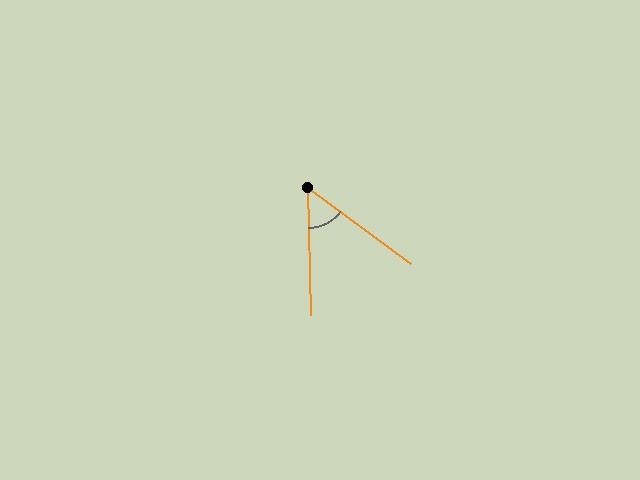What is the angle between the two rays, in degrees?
Approximately 52 degrees.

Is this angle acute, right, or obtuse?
It is acute.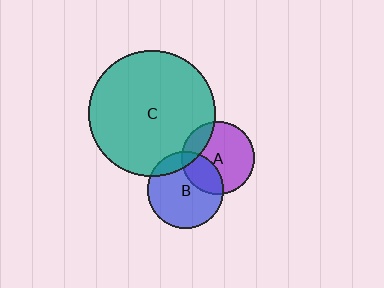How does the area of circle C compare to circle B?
Approximately 2.7 times.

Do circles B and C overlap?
Yes.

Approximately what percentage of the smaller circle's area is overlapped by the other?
Approximately 15%.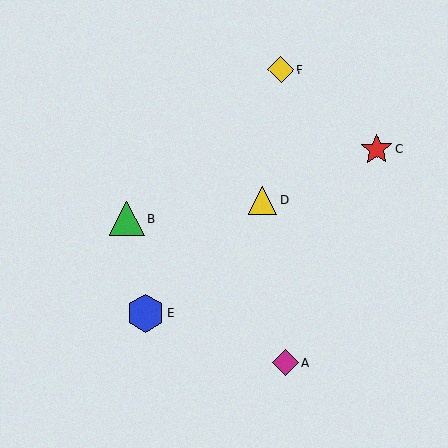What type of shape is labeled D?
Shape D is a yellow triangle.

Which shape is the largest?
The blue hexagon (labeled E) is the largest.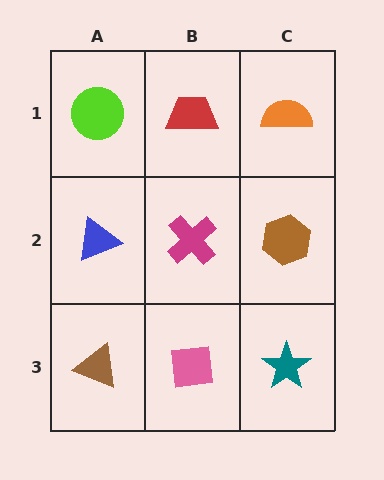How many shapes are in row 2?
3 shapes.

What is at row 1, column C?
An orange semicircle.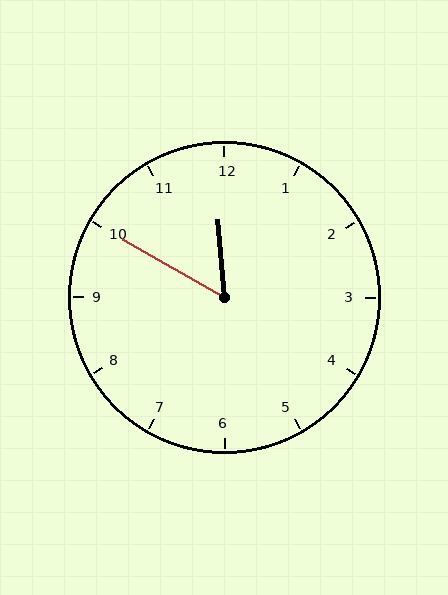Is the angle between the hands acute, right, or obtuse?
It is acute.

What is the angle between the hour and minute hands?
Approximately 55 degrees.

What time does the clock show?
11:50.